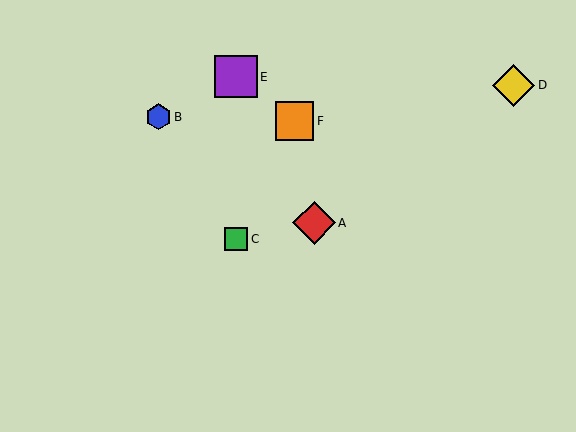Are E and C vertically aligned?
Yes, both are at x≈236.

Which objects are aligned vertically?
Objects C, E are aligned vertically.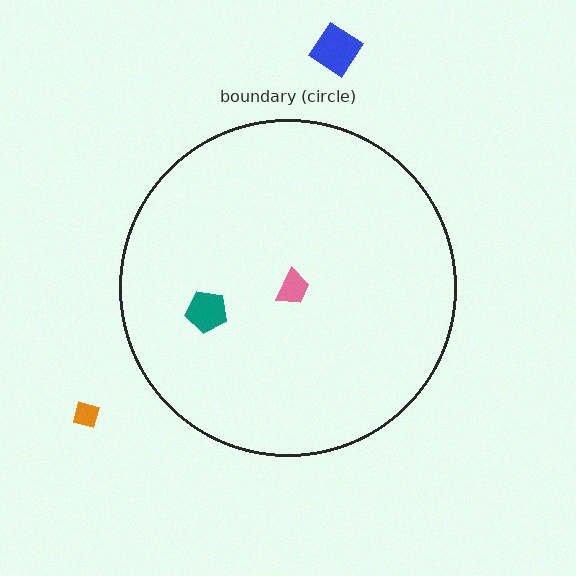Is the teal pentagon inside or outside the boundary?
Inside.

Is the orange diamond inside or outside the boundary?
Outside.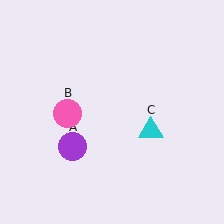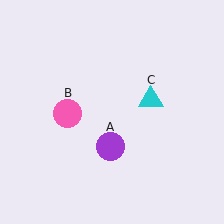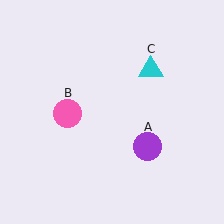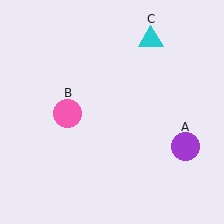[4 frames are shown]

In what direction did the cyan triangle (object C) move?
The cyan triangle (object C) moved up.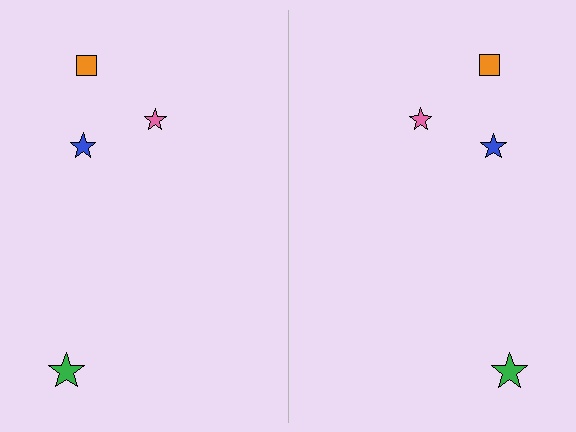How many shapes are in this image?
There are 8 shapes in this image.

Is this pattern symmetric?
Yes, this pattern has bilateral (reflection) symmetry.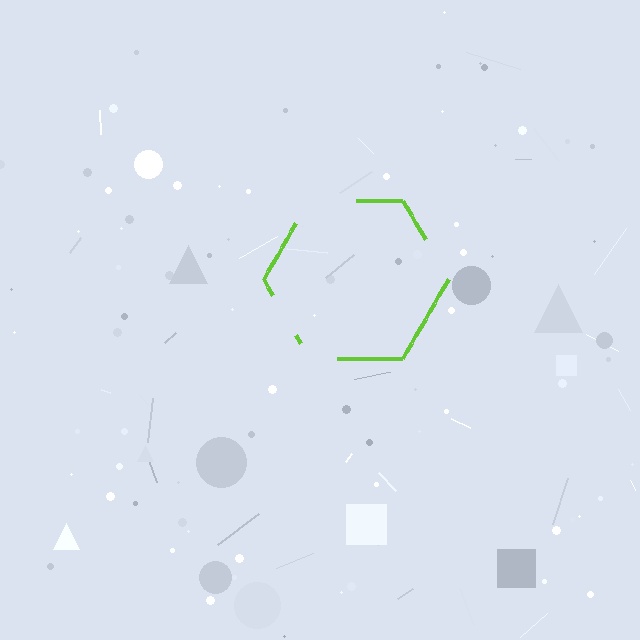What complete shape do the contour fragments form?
The contour fragments form a hexagon.